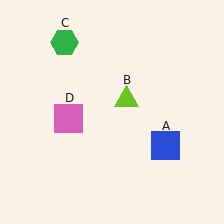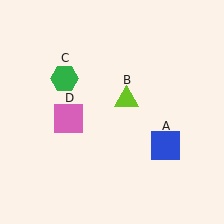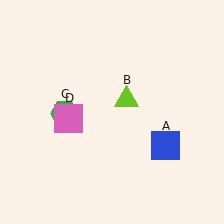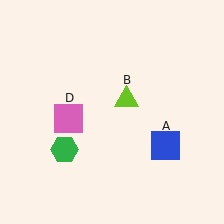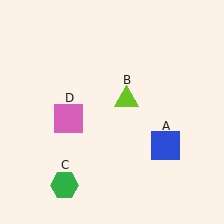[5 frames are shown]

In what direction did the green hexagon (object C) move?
The green hexagon (object C) moved down.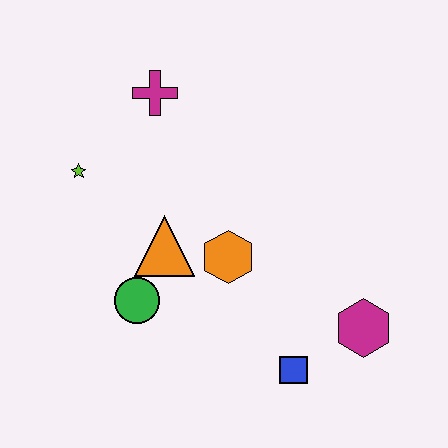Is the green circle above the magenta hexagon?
Yes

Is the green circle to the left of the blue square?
Yes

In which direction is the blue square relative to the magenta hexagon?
The blue square is to the left of the magenta hexagon.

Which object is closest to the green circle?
The orange triangle is closest to the green circle.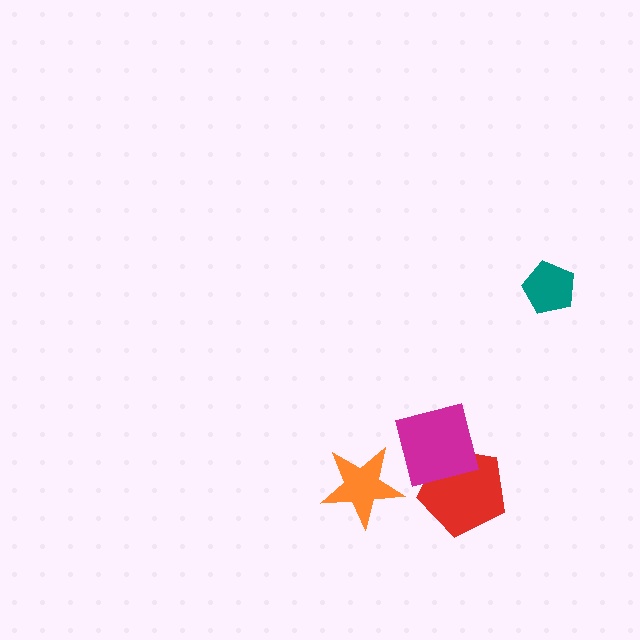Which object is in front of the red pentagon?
The magenta square is in front of the red pentagon.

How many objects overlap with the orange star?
0 objects overlap with the orange star.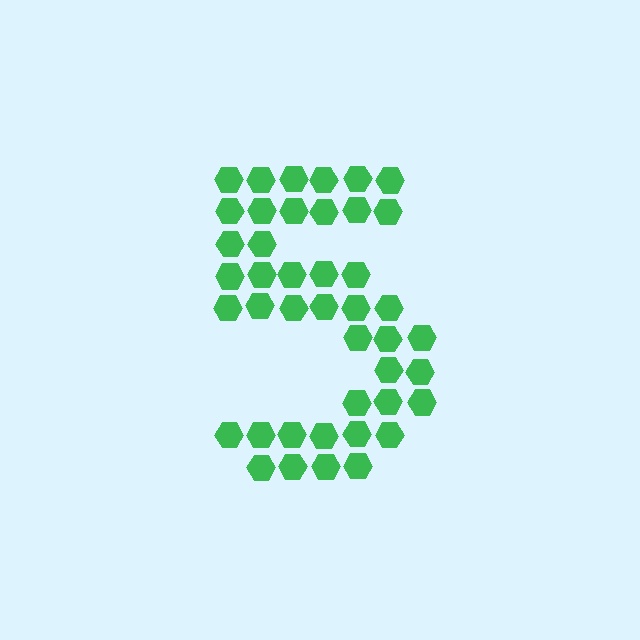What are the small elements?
The small elements are hexagons.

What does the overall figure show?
The overall figure shows the digit 5.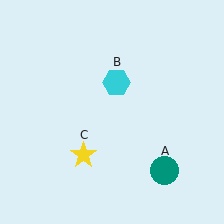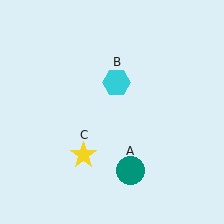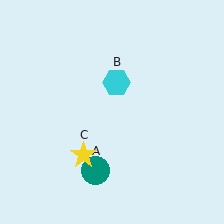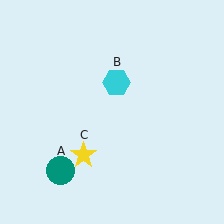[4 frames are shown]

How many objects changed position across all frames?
1 object changed position: teal circle (object A).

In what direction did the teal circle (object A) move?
The teal circle (object A) moved left.